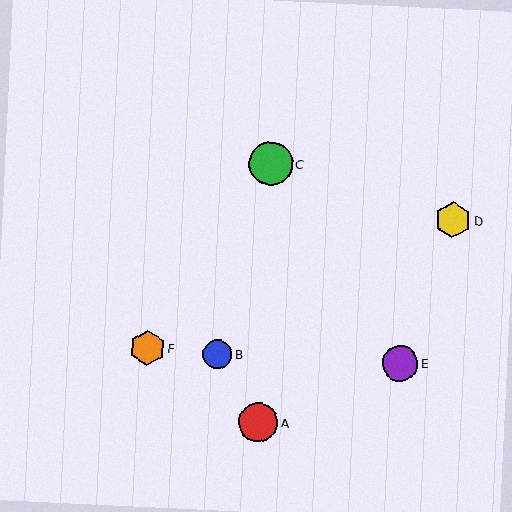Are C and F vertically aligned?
No, C is at x≈271 and F is at x≈147.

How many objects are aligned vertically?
2 objects (A, C) are aligned vertically.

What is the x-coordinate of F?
Object F is at x≈147.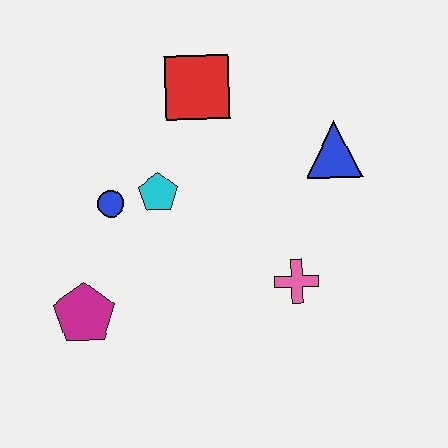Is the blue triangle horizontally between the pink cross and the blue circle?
No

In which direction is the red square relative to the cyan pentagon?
The red square is above the cyan pentagon.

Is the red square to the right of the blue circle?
Yes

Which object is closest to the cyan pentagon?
The blue circle is closest to the cyan pentagon.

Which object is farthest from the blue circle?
The blue triangle is farthest from the blue circle.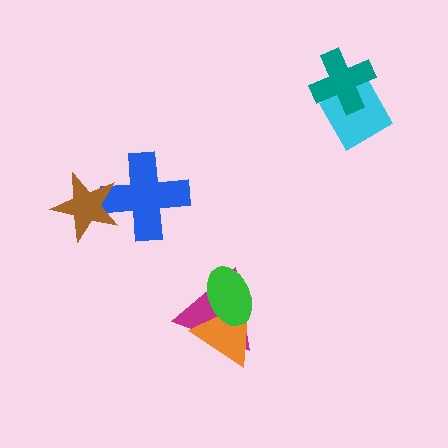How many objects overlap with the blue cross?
1 object overlaps with the blue cross.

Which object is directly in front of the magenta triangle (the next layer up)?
The orange triangle is directly in front of the magenta triangle.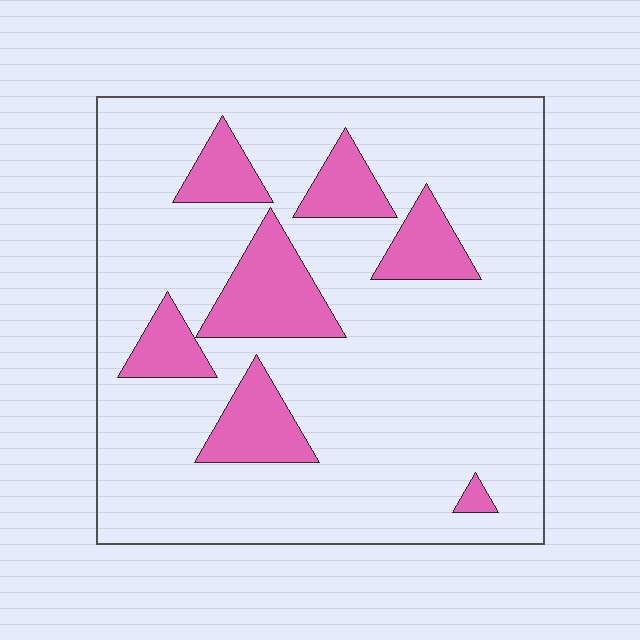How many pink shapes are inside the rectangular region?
7.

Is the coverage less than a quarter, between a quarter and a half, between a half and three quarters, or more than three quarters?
Less than a quarter.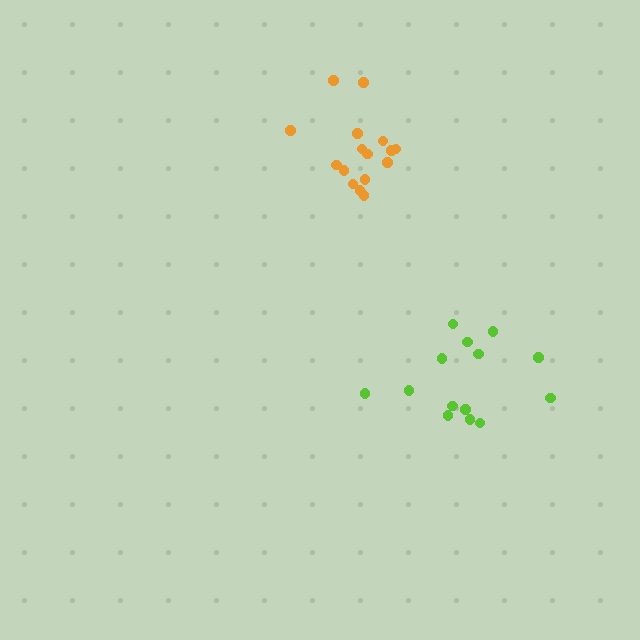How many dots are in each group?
Group 1: 14 dots, Group 2: 16 dots (30 total).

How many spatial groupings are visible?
There are 2 spatial groupings.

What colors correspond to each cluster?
The clusters are colored: lime, orange.